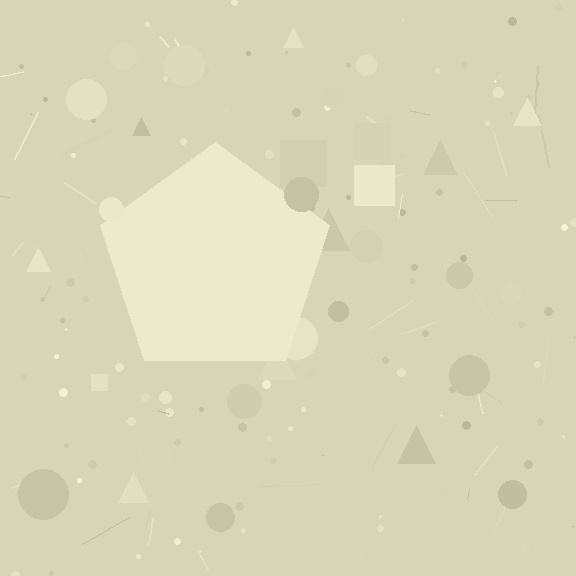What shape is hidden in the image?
A pentagon is hidden in the image.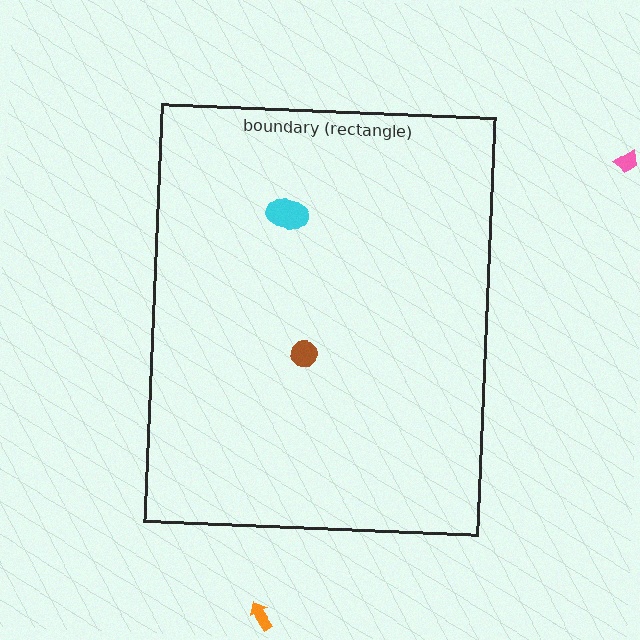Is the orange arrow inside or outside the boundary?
Outside.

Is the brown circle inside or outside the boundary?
Inside.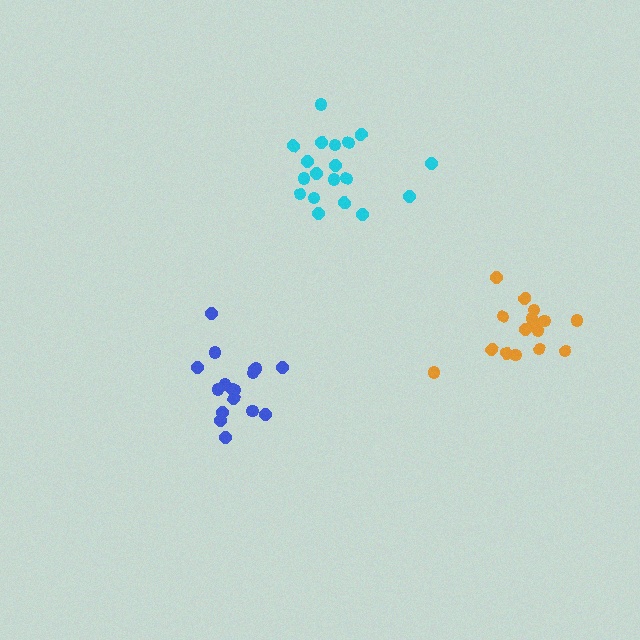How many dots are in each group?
Group 1: 16 dots, Group 2: 17 dots, Group 3: 19 dots (52 total).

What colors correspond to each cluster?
The clusters are colored: orange, blue, cyan.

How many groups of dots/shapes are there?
There are 3 groups.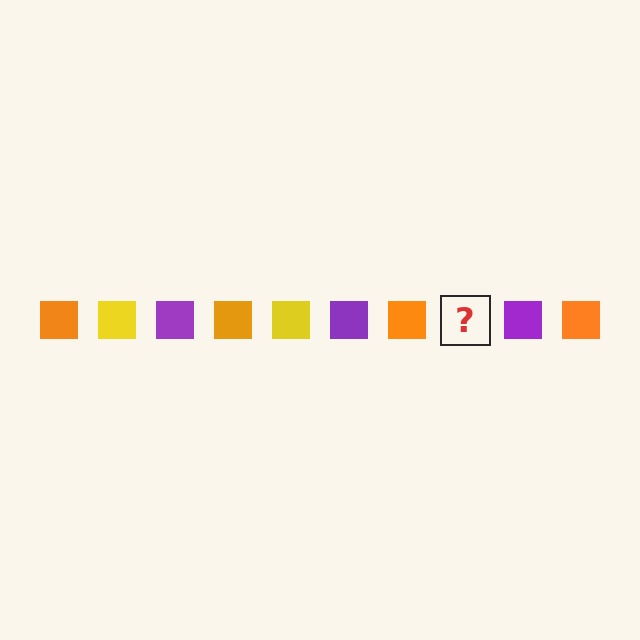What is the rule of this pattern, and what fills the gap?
The rule is that the pattern cycles through orange, yellow, purple squares. The gap should be filled with a yellow square.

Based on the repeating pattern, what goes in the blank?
The blank should be a yellow square.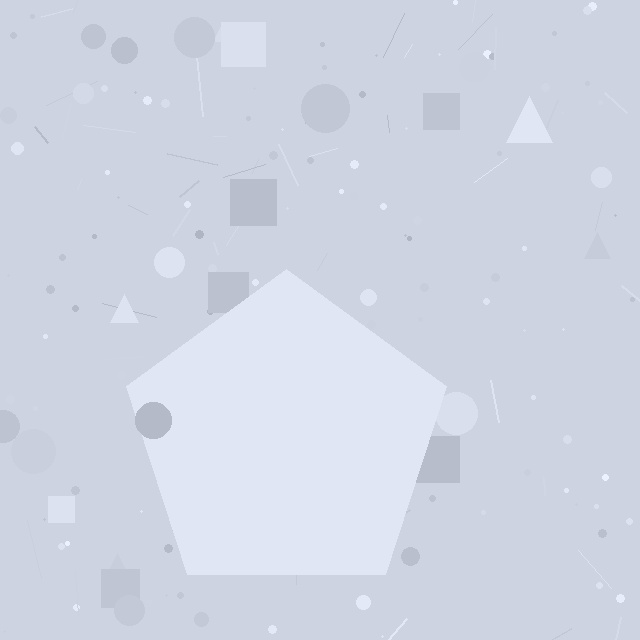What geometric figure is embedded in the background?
A pentagon is embedded in the background.